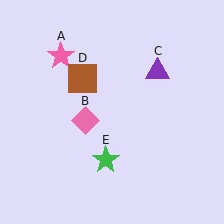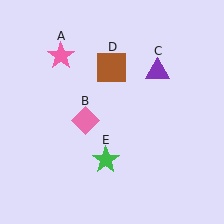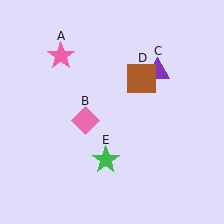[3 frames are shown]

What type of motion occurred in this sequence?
The brown square (object D) rotated clockwise around the center of the scene.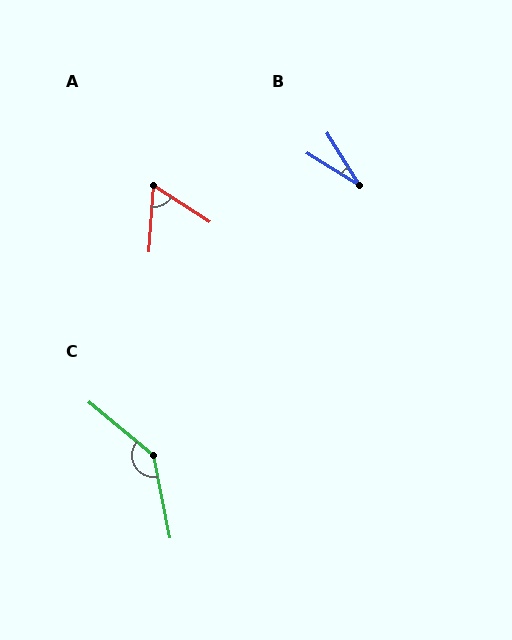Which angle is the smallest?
B, at approximately 27 degrees.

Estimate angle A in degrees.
Approximately 61 degrees.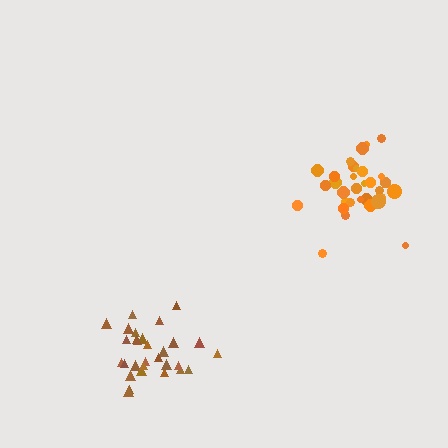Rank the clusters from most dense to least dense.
brown, orange.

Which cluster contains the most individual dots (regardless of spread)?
Orange (34).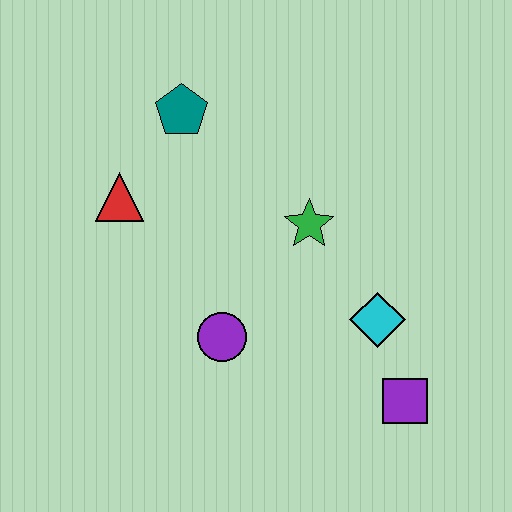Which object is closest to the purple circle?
The green star is closest to the purple circle.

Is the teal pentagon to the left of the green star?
Yes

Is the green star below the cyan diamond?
No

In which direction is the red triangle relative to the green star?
The red triangle is to the left of the green star.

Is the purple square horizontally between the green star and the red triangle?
No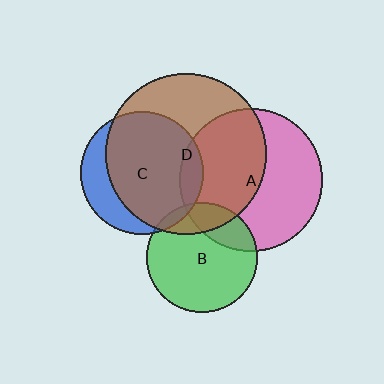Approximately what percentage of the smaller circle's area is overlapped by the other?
Approximately 5%.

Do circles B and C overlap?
Yes.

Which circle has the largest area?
Circle D (brown).